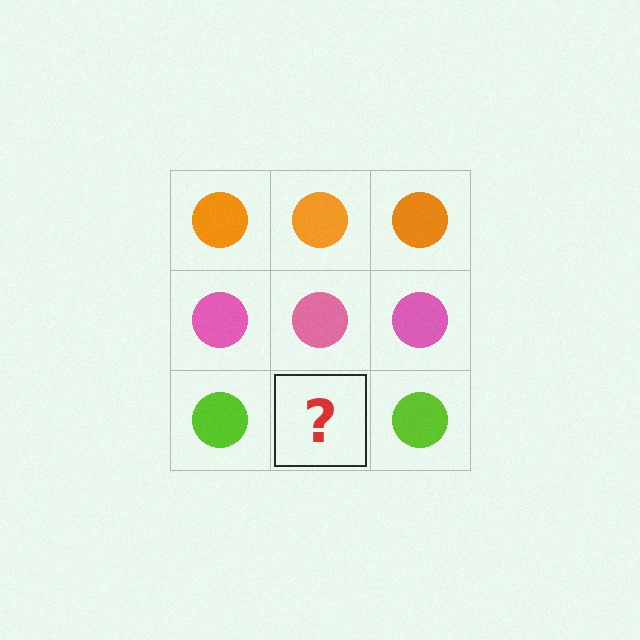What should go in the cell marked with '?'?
The missing cell should contain a lime circle.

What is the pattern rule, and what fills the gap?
The rule is that each row has a consistent color. The gap should be filled with a lime circle.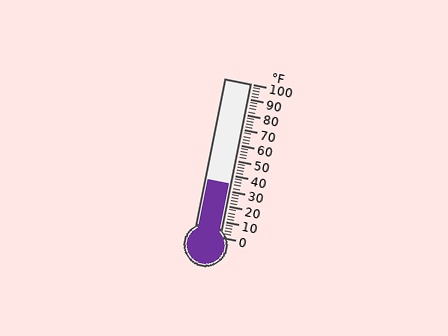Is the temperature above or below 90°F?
The temperature is below 90°F.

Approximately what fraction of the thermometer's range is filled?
The thermometer is filled to approximately 35% of its range.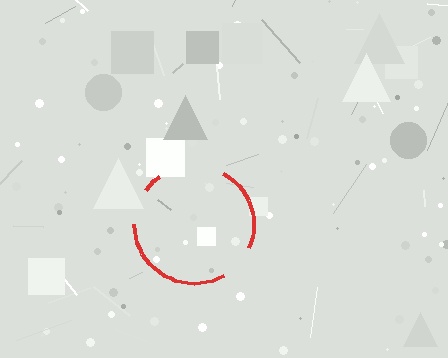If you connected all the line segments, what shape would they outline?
They would outline a circle.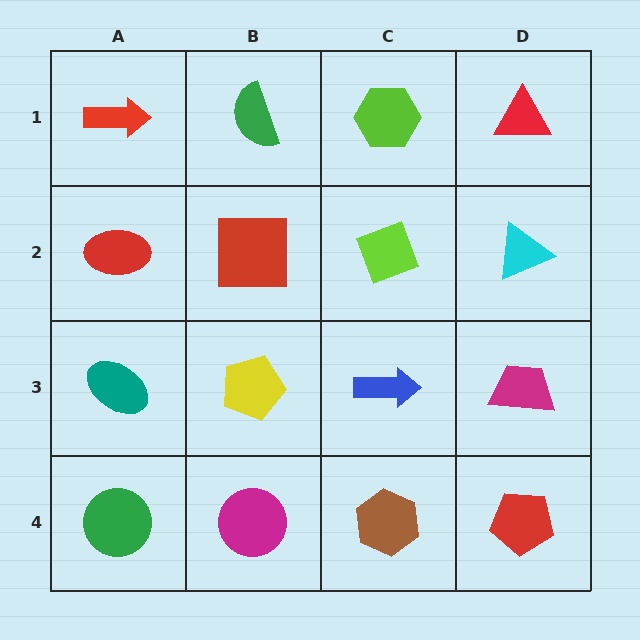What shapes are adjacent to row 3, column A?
A red ellipse (row 2, column A), a green circle (row 4, column A), a yellow pentagon (row 3, column B).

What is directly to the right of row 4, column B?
A brown hexagon.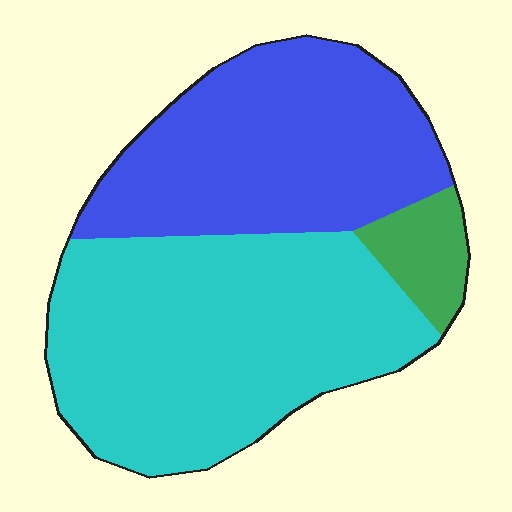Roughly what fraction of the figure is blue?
Blue takes up about two fifths (2/5) of the figure.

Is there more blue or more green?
Blue.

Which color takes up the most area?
Cyan, at roughly 55%.